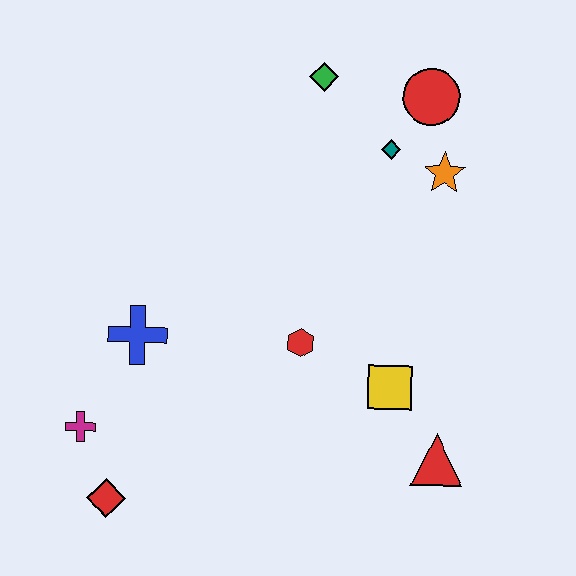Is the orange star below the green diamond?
Yes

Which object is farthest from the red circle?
The red diamond is farthest from the red circle.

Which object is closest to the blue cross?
The magenta cross is closest to the blue cross.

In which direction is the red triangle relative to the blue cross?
The red triangle is to the right of the blue cross.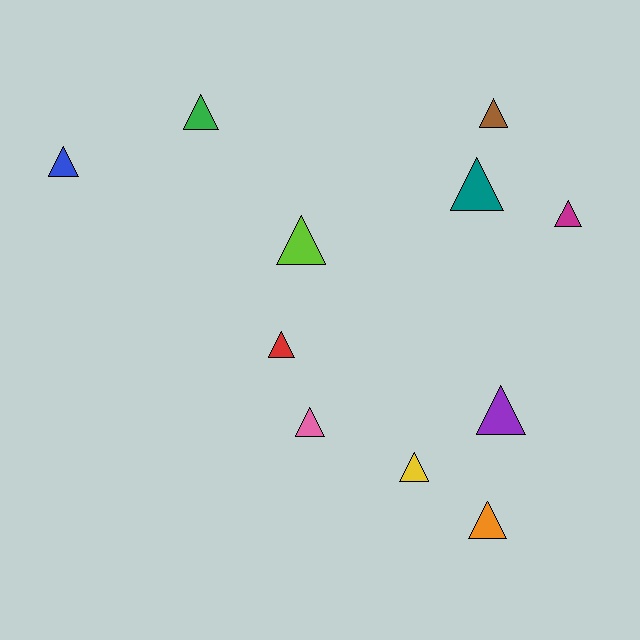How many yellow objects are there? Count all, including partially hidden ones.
There is 1 yellow object.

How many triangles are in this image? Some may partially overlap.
There are 11 triangles.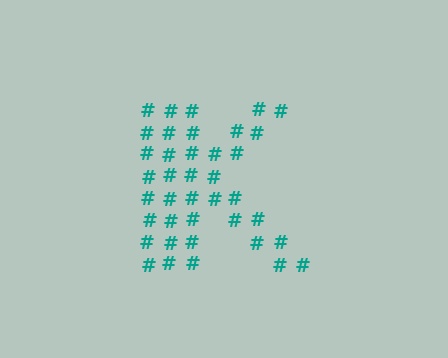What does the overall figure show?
The overall figure shows the letter K.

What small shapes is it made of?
It is made of small hash symbols.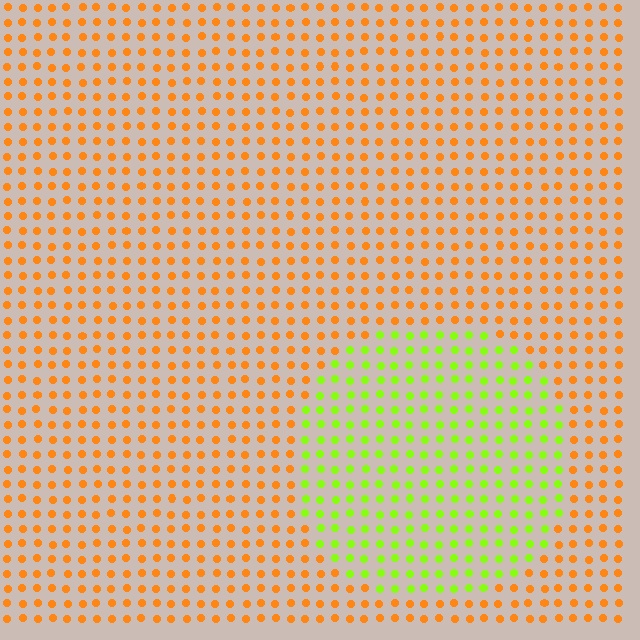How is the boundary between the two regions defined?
The boundary is defined purely by a slight shift in hue (about 61 degrees). Spacing, size, and orientation are identical on both sides.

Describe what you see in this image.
The image is filled with small orange elements in a uniform arrangement. A circle-shaped region is visible where the elements are tinted to a slightly different hue, forming a subtle color boundary.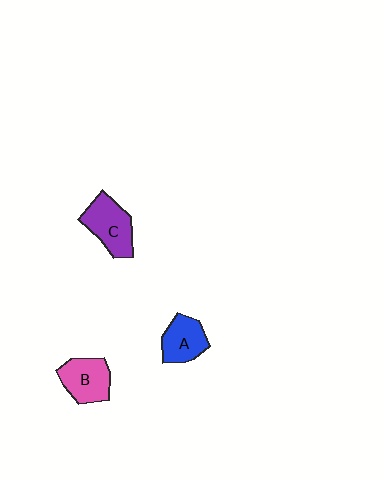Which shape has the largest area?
Shape C (purple).